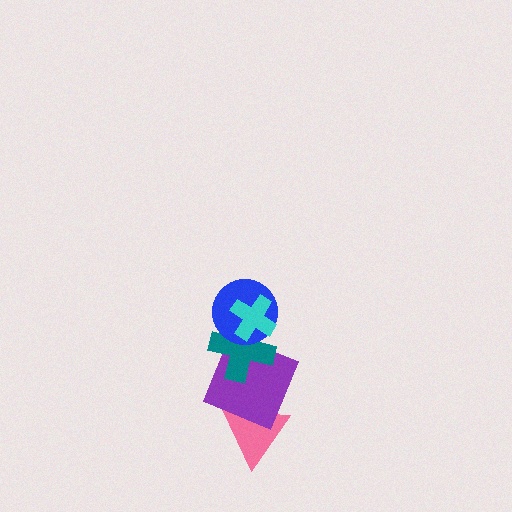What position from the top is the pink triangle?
The pink triangle is 5th from the top.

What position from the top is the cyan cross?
The cyan cross is 1st from the top.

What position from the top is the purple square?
The purple square is 4th from the top.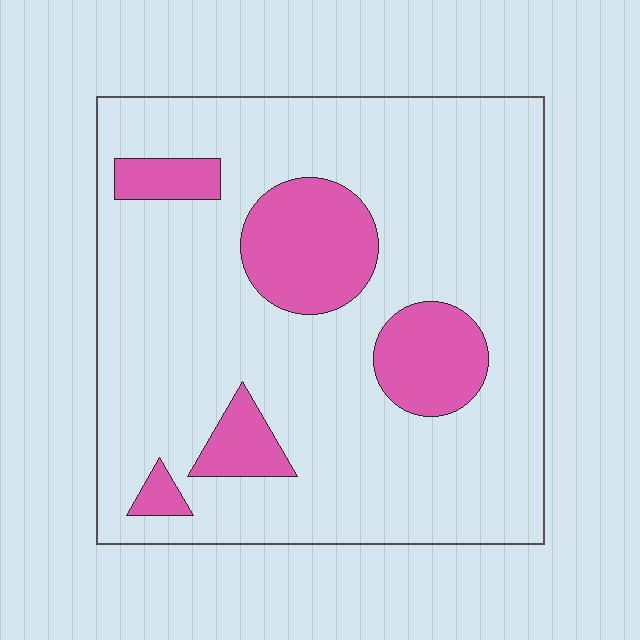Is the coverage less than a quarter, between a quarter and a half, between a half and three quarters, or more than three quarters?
Less than a quarter.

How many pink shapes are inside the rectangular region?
5.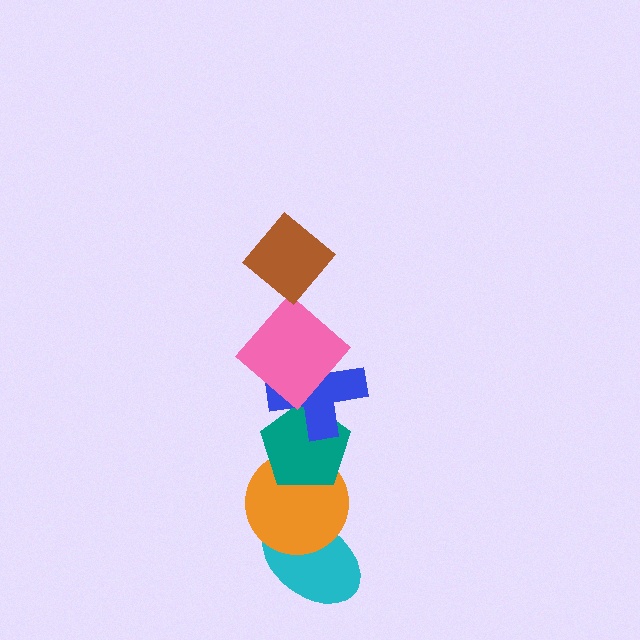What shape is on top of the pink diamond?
The brown diamond is on top of the pink diamond.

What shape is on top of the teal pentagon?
The blue cross is on top of the teal pentagon.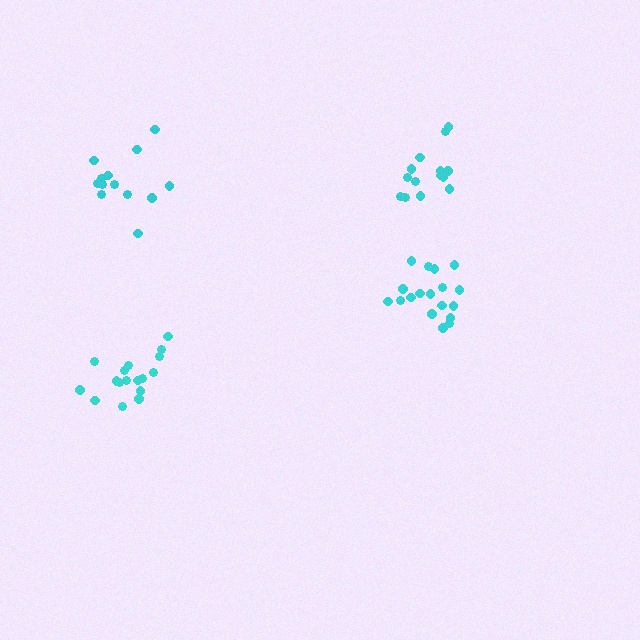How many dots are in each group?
Group 1: 18 dots, Group 2: 17 dots, Group 3: 14 dots, Group 4: 13 dots (62 total).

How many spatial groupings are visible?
There are 4 spatial groupings.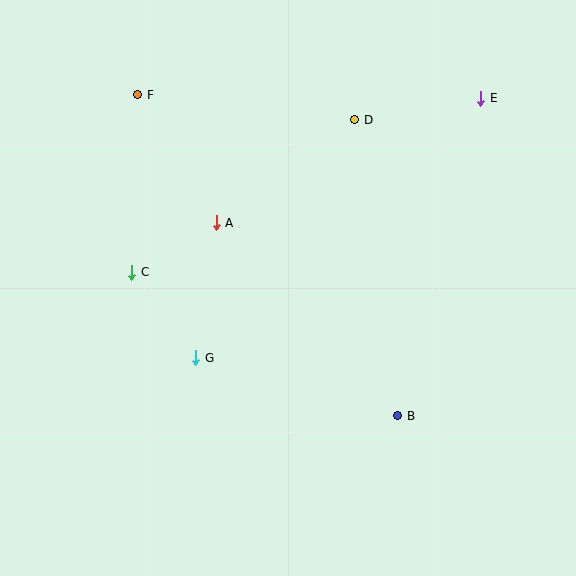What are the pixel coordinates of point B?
Point B is at (398, 416).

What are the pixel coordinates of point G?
Point G is at (196, 358).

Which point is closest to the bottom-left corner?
Point G is closest to the bottom-left corner.